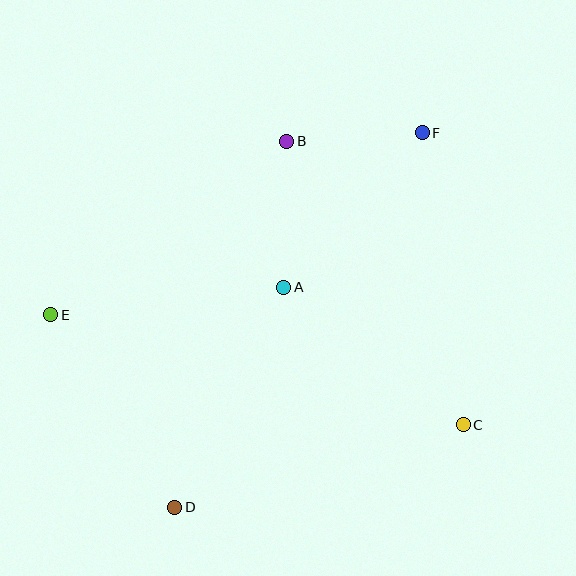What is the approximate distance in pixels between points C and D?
The distance between C and D is approximately 300 pixels.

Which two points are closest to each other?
Points B and F are closest to each other.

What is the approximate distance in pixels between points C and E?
The distance between C and E is approximately 427 pixels.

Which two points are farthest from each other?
Points D and F are farthest from each other.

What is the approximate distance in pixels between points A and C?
The distance between A and C is approximately 226 pixels.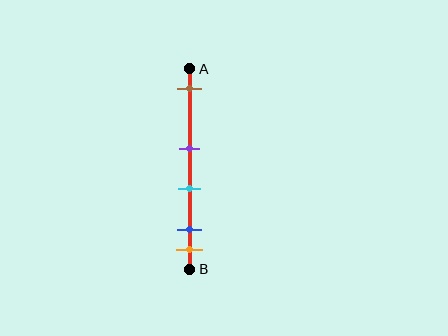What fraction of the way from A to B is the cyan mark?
The cyan mark is approximately 60% (0.6) of the way from A to B.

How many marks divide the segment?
There are 5 marks dividing the segment.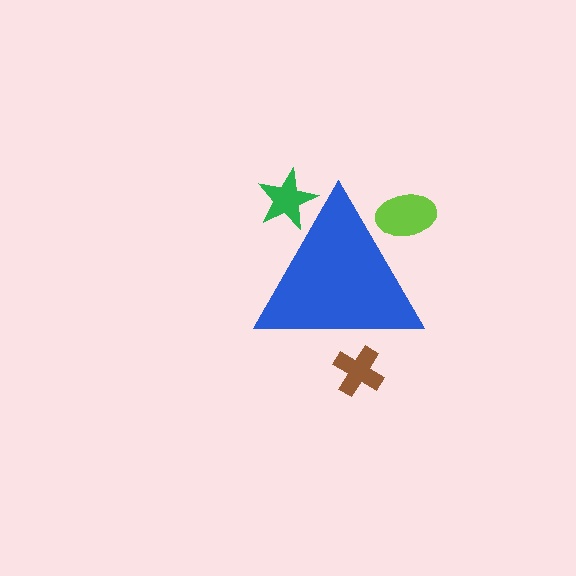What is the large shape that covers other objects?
A blue triangle.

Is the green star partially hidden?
Yes, the green star is partially hidden behind the blue triangle.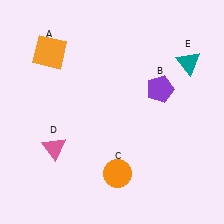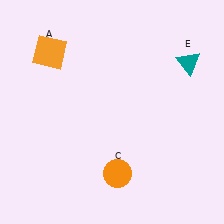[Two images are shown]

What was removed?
The pink triangle (D), the purple pentagon (B) were removed in Image 2.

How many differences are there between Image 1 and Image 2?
There are 2 differences between the two images.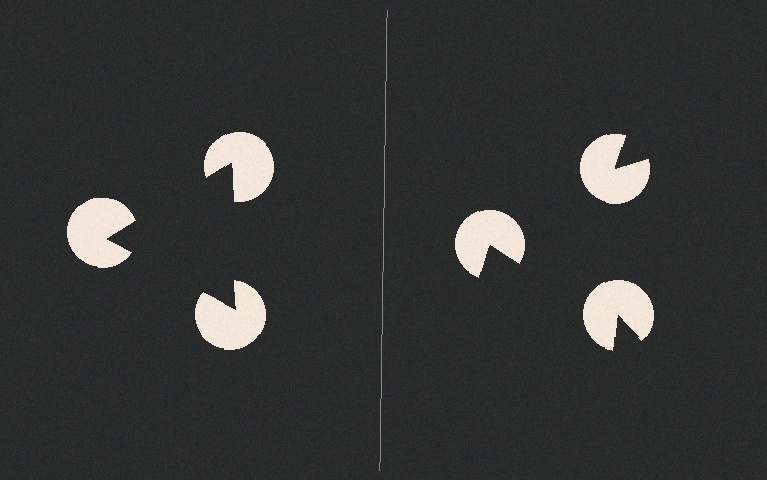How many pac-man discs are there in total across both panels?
6 — 3 on each side.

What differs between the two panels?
The pac-man discs are positioned identically on both sides; only the wedge orientations differ. On the left they align to a triangle; on the right they are misaligned.